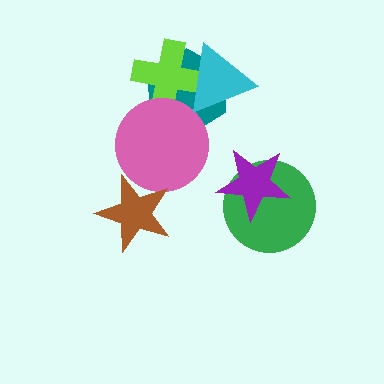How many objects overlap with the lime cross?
3 objects overlap with the lime cross.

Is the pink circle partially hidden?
Yes, it is partially covered by another shape.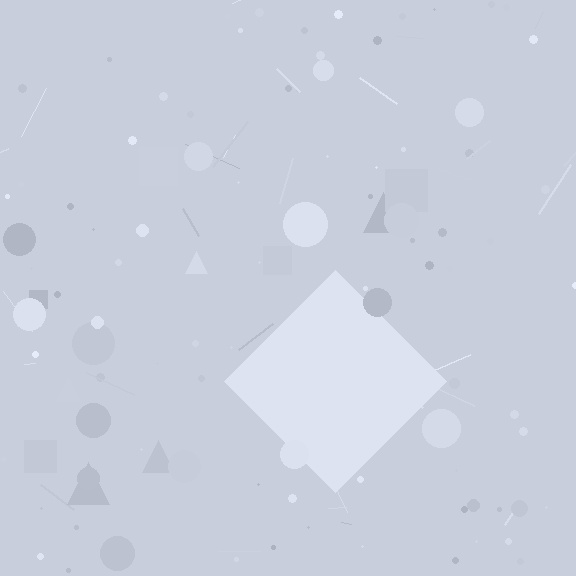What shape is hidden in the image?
A diamond is hidden in the image.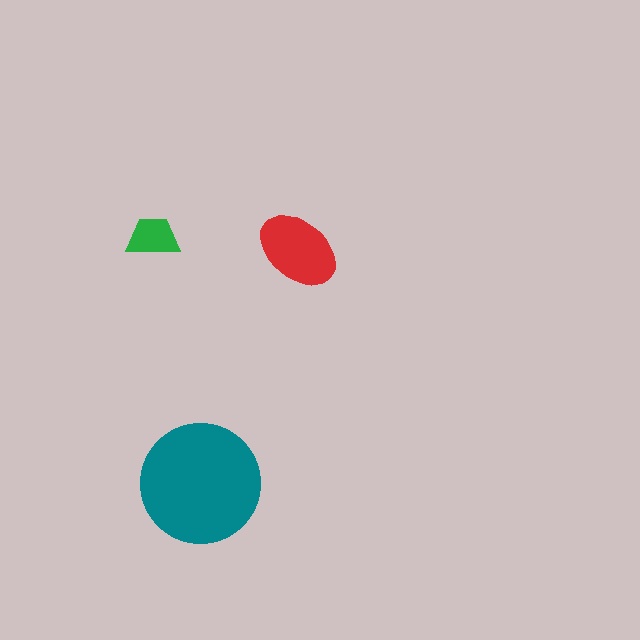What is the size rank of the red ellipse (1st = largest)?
2nd.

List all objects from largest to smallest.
The teal circle, the red ellipse, the green trapezoid.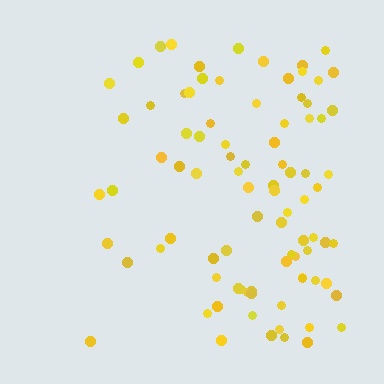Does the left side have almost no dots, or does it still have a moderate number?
Still a moderate number, just noticeably fewer than the right.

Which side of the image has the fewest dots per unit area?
The left.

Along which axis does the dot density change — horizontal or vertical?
Horizontal.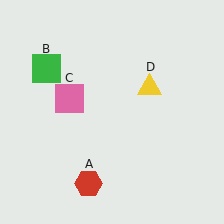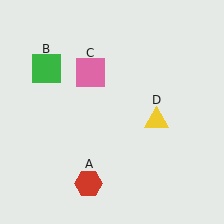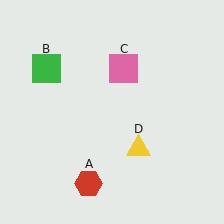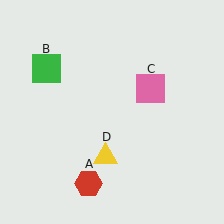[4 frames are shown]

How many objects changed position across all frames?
2 objects changed position: pink square (object C), yellow triangle (object D).